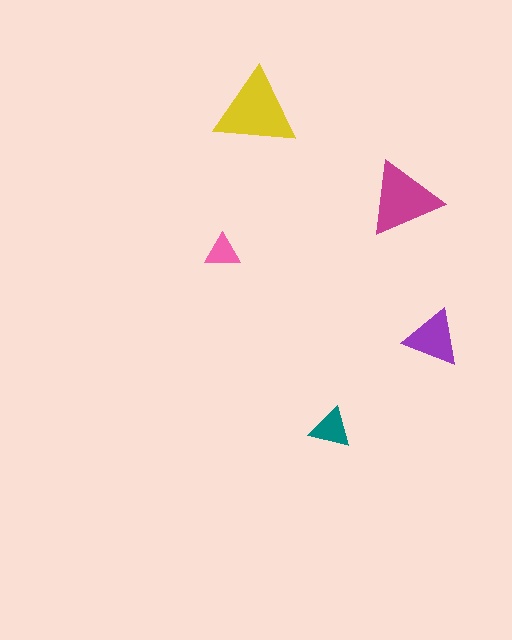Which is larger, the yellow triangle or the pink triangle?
The yellow one.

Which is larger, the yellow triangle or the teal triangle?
The yellow one.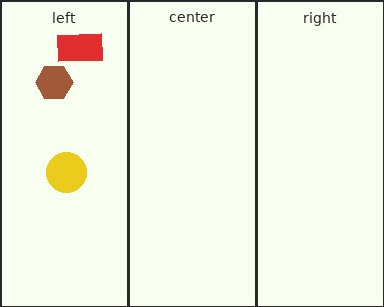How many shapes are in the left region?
3.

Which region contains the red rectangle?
The left region.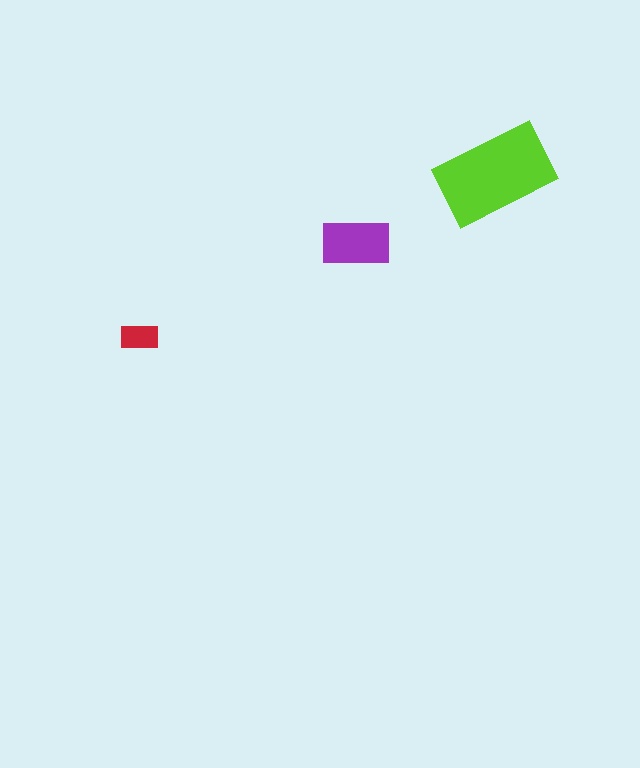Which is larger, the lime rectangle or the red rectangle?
The lime one.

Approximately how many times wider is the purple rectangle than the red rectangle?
About 2 times wider.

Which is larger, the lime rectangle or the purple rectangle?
The lime one.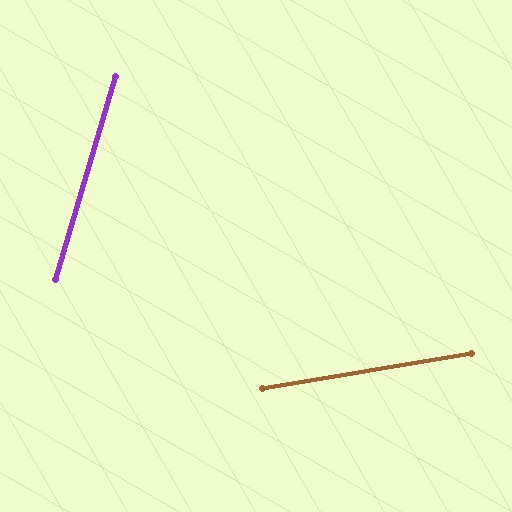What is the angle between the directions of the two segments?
Approximately 64 degrees.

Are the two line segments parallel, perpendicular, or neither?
Neither parallel nor perpendicular — they differ by about 64°.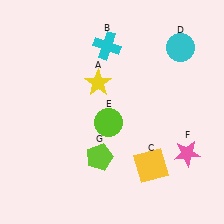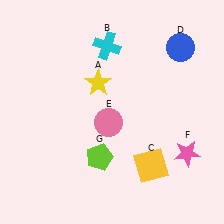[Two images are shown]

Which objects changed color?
D changed from cyan to blue. E changed from lime to pink.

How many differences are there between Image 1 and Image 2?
There are 2 differences between the two images.